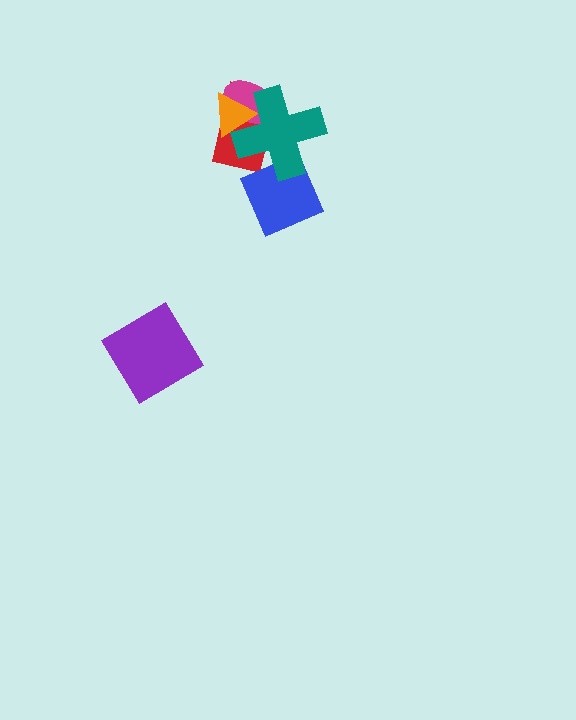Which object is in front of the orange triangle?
The teal cross is in front of the orange triangle.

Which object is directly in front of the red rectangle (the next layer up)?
The magenta ellipse is directly in front of the red rectangle.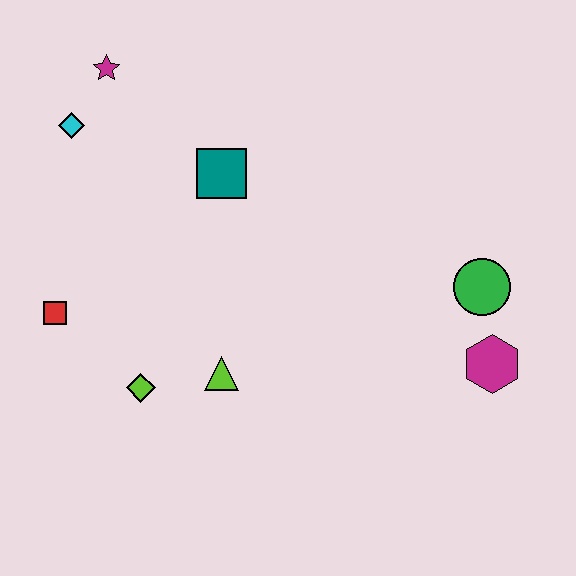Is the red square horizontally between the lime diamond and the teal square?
No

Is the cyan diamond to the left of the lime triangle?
Yes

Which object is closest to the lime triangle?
The lime diamond is closest to the lime triangle.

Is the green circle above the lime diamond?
Yes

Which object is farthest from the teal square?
The magenta hexagon is farthest from the teal square.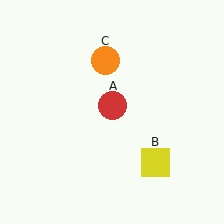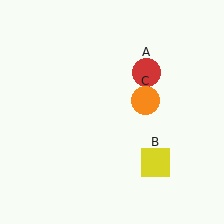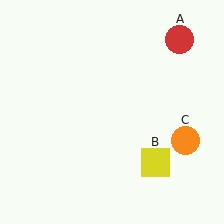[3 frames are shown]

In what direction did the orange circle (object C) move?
The orange circle (object C) moved down and to the right.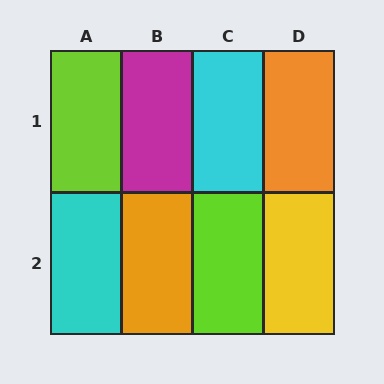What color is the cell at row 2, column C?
Lime.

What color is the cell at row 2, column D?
Yellow.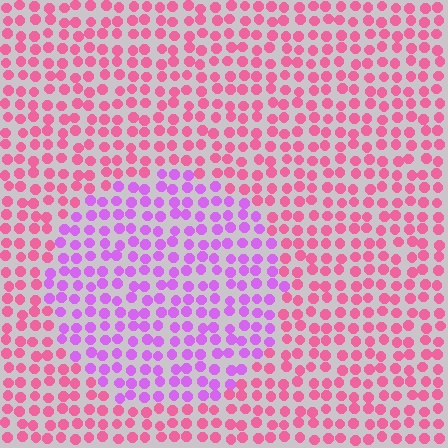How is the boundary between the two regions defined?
The boundary is defined purely by a slight shift in hue (about 46 degrees). Spacing, size, and orientation are identical on both sides.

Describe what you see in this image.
The image is filled with small pink elements in a uniform arrangement. A circle-shaped region is visible where the elements are tinted to a slightly different hue, forming a subtle color boundary.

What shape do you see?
I see a circle.